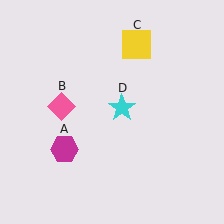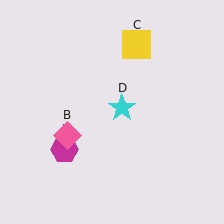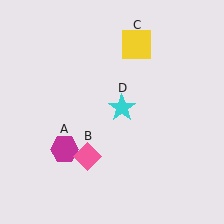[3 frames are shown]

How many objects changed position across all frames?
1 object changed position: pink diamond (object B).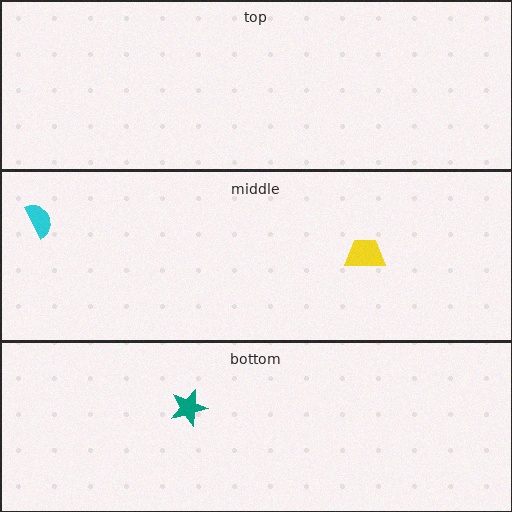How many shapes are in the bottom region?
1.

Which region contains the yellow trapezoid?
The middle region.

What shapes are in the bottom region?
The teal star.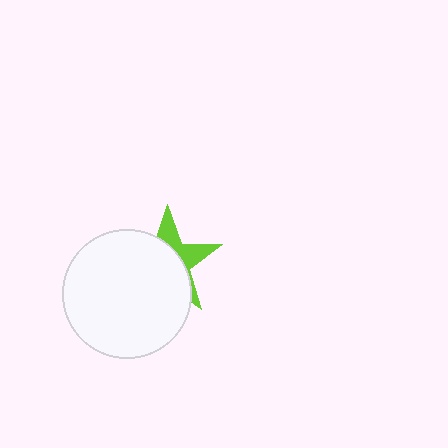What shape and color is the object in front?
The object in front is a white circle.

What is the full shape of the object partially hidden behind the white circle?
The partially hidden object is a lime star.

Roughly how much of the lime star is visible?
A small part of it is visible (roughly 34%).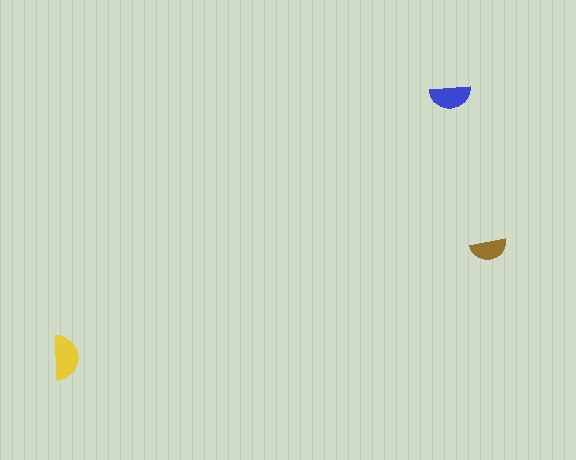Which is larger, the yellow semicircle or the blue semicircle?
The yellow one.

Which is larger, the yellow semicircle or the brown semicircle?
The yellow one.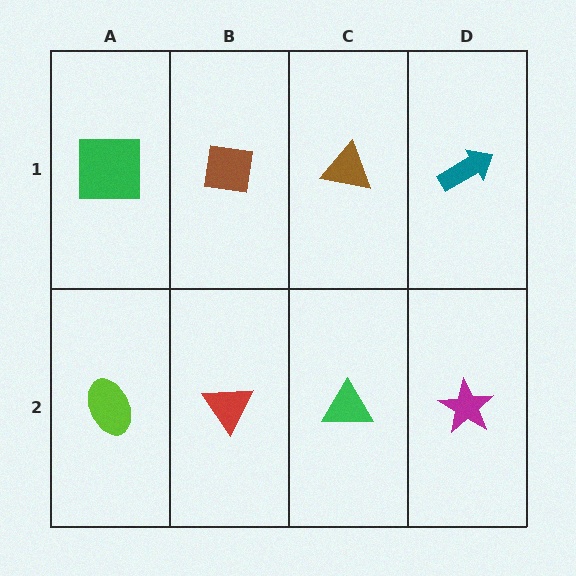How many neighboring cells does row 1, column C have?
3.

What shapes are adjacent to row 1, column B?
A red triangle (row 2, column B), a green square (row 1, column A), a brown triangle (row 1, column C).